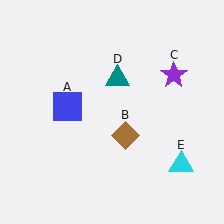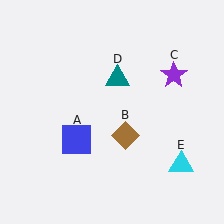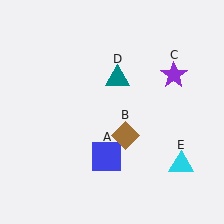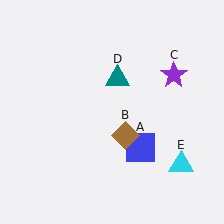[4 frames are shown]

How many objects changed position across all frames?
1 object changed position: blue square (object A).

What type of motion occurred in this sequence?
The blue square (object A) rotated counterclockwise around the center of the scene.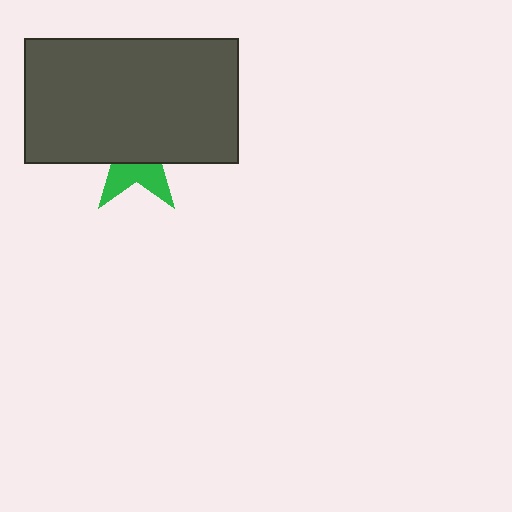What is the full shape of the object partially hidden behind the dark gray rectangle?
The partially hidden object is a green star.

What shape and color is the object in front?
The object in front is a dark gray rectangle.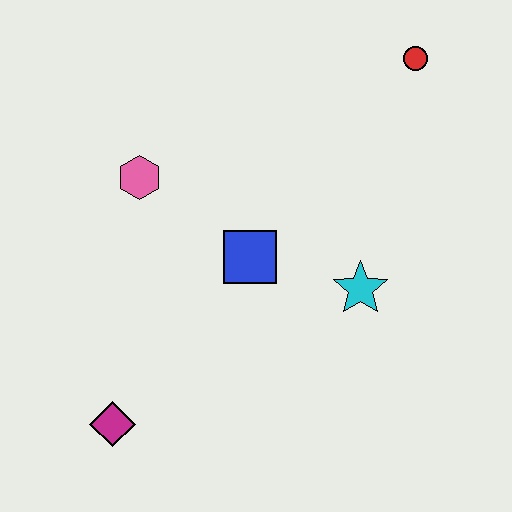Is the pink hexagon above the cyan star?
Yes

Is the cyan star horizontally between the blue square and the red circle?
Yes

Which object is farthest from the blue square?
The red circle is farthest from the blue square.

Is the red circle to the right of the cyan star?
Yes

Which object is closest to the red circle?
The cyan star is closest to the red circle.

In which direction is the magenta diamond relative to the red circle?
The magenta diamond is below the red circle.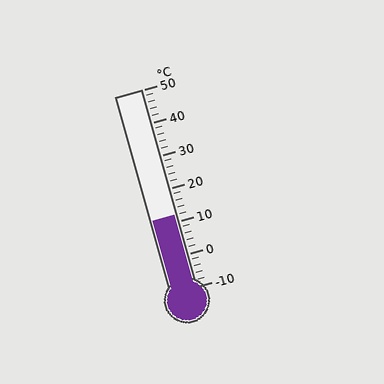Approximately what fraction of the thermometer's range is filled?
The thermometer is filled to approximately 35% of its range.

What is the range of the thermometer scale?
The thermometer scale ranges from -10°C to 50°C.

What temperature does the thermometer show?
The thermometer shows approximately 12°C.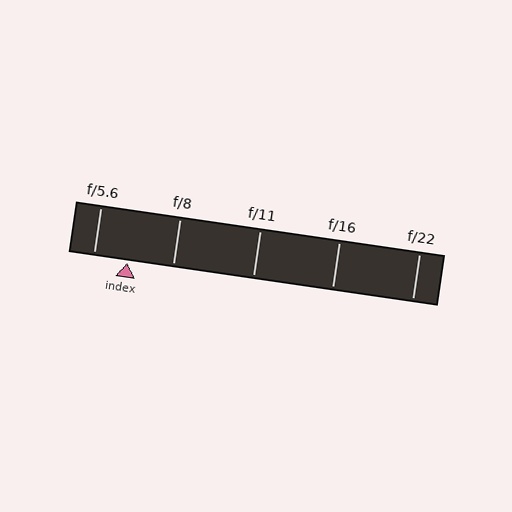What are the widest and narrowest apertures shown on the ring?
The widest aperture shown is f/5.6 and the narrowest is f/22.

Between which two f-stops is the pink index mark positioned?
The index mark is between f/5.6 and f/8.